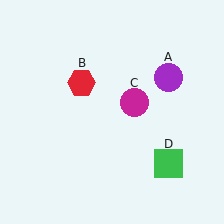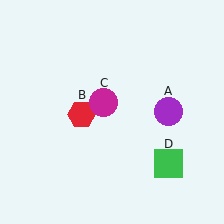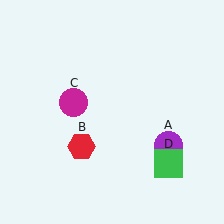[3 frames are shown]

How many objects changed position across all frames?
3 objects changed position: purple circle (object A), red hexagon (object B), magenta circle (object C).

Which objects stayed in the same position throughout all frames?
Green square (object D) remained stationary.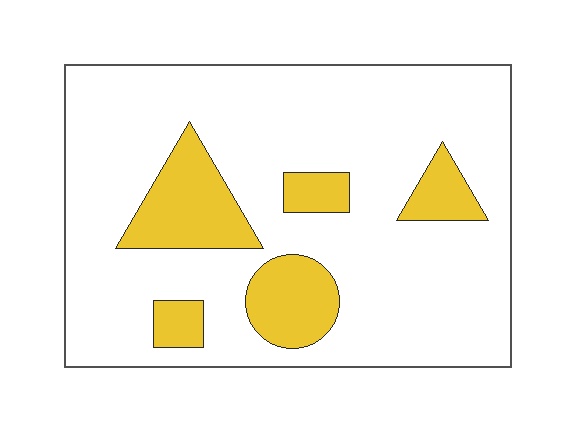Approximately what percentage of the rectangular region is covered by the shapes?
Approximately 20%.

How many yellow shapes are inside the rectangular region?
5.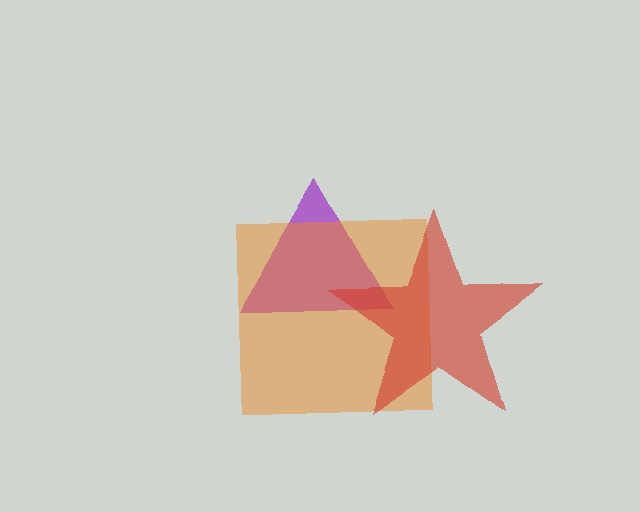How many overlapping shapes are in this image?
There are 3 overlapping shapes in the image.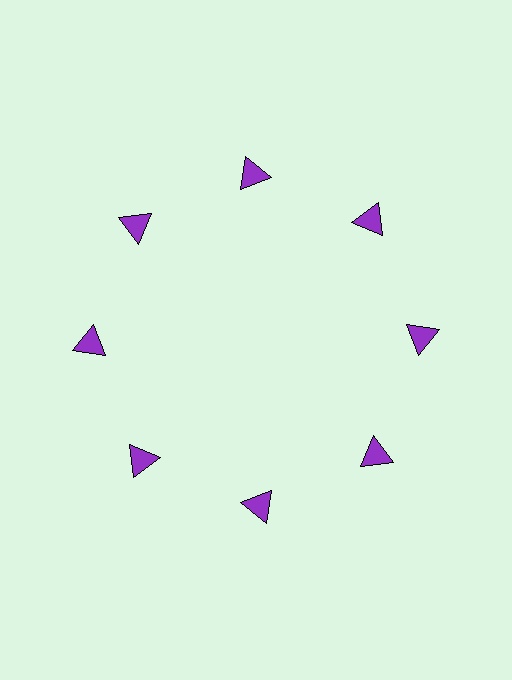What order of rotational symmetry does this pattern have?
This pattern has 8-fold rotational symmetry.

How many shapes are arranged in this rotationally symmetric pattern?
There are 8 shapes, arranged in 8 groups of 1.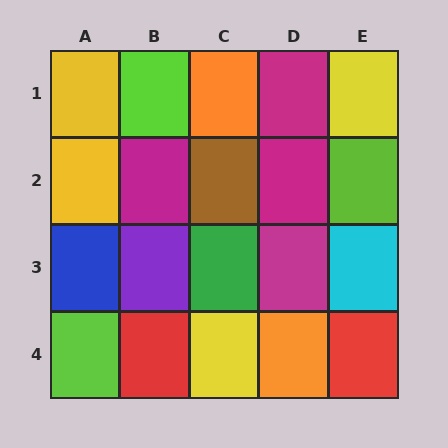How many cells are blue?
1 cell is blue.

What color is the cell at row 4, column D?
Orange.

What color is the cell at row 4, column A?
Lime.